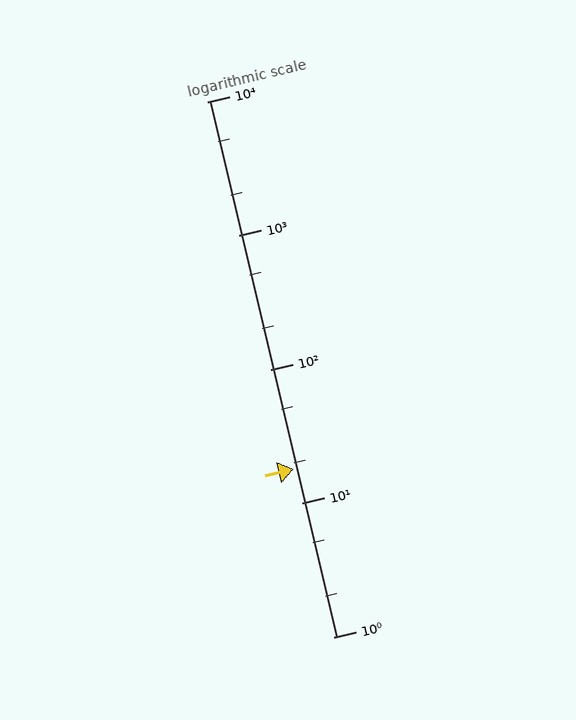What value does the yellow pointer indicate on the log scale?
The pointer indicates approximately 18.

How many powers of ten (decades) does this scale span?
The scale spans 4 decades, from 1 to 10000.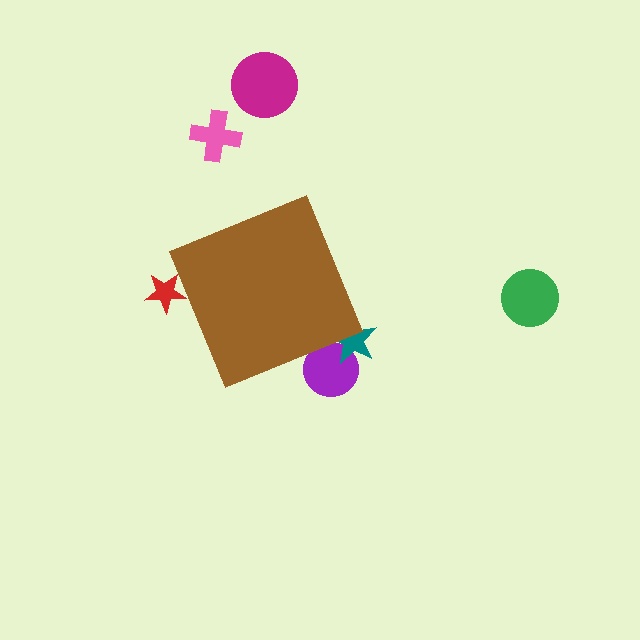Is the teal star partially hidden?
Yes, the teal star is partially hidden behind the brown diamond.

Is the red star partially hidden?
Yes, the red star is partially hidden behind the brown diamond.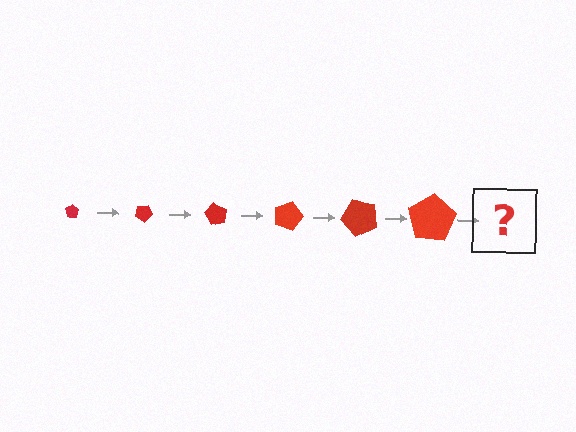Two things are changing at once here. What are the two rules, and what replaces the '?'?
The two rules are that the pentagon grows larger each step and it rotates 30 degrees each step. The '?' should be a pentagon, larger than the previous one and rotated 180 degrees from the start.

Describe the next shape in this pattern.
It should be a pentagon, larger than the previous one and rotated 180 degrees from the start.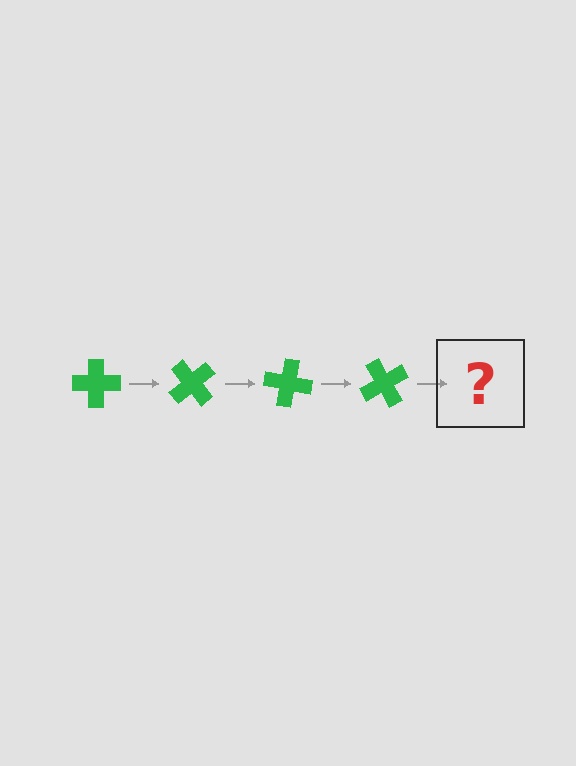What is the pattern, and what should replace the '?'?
The pattern is that the cross rotates 50 degrees each step. The '?' should be a green cross rotated 200 degrees.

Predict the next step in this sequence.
The next step is a green cross rotated 200 degrees.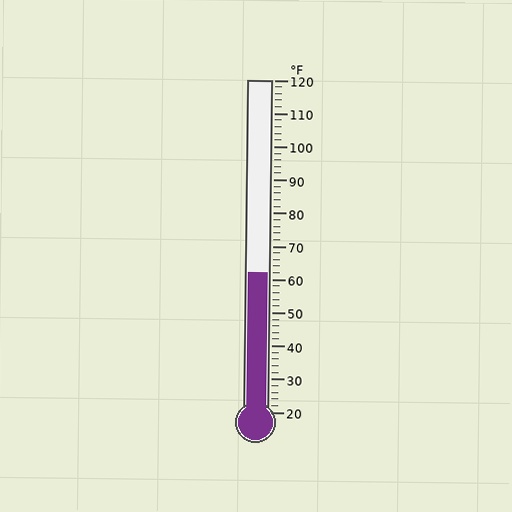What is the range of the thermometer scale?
The thermometer scale ranges from 20°F to 120°F.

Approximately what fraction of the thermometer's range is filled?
The thermometer is filled to approximately 40% of its range.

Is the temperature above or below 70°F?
The temperature is below 70°F.